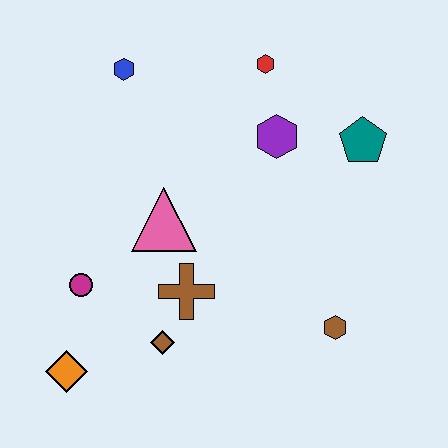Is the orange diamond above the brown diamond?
No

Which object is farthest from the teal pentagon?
The orange diamond is farthest from the teal pentagon.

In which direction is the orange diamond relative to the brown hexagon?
The orange diamond is to the left of the brown hexagon.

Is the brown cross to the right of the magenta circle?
Yes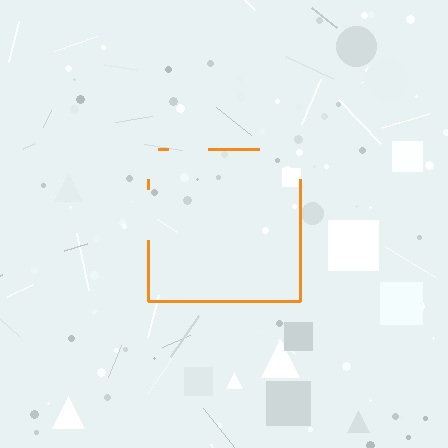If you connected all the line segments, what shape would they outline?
They would outline a square.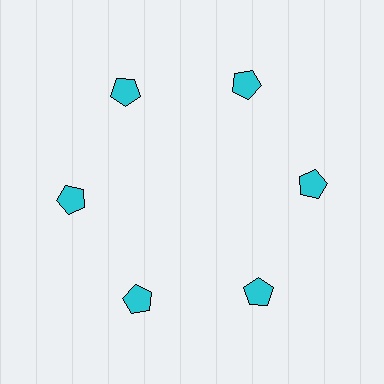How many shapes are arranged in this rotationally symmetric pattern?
There are 6 shapes, arranged in 6 groups of 1.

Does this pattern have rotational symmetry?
Yes, this pattern has 6-fold rotational symmetry. It looks the same after rotating 60 degrees around the center.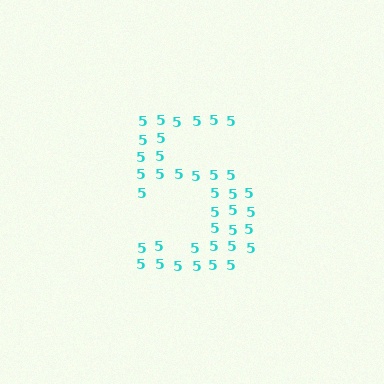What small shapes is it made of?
It is made of small digit 5's.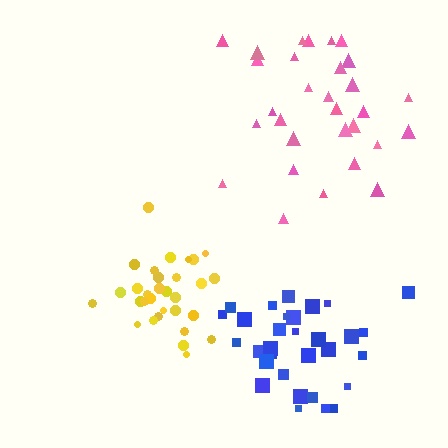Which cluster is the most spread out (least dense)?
Pink.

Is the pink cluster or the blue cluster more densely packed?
Blue.